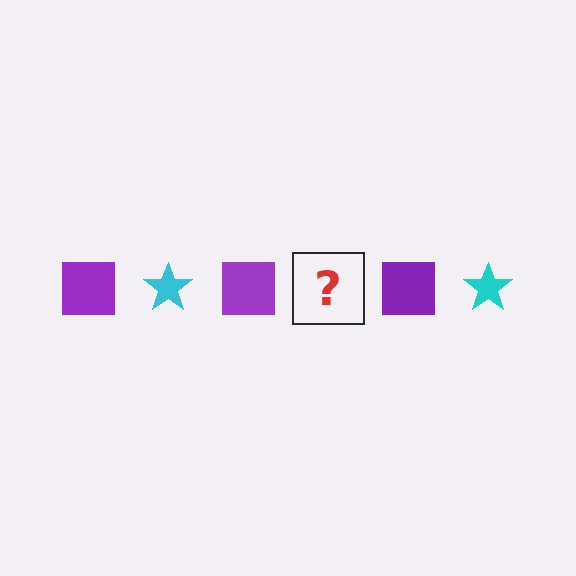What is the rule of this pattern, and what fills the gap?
The rule is that the pattern alternates between purple square and cyan star. The gap should be filled with a cyan star.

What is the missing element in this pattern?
The missing element is a cyan star.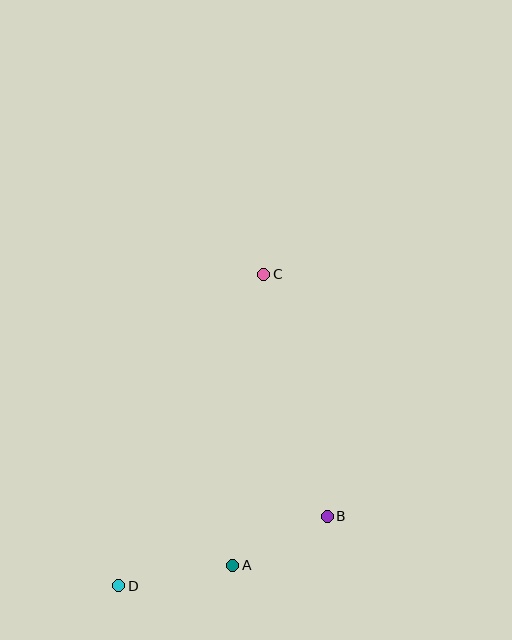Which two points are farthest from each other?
Points C and D are farthest from each other.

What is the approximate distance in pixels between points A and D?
The distance between A and D is approximately 116 pixels.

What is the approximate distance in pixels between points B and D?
The distance between B and D is approximately 220 pixels.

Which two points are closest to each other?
Points A and B are closest to each other.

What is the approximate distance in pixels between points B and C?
The distance between B and C is approximately 250 pixels.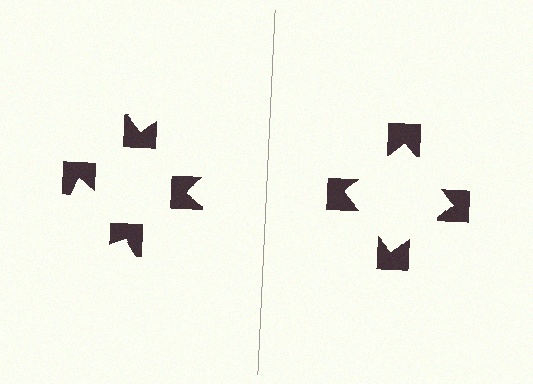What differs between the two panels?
The notched squares are positioned identically on both sides; only the wedge orientations differ. On the right they align to a square; on the left they are misaligned.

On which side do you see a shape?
An illusory square appears on the right side. On the left side the wedge cuts are rotated, so no coherent shape forms.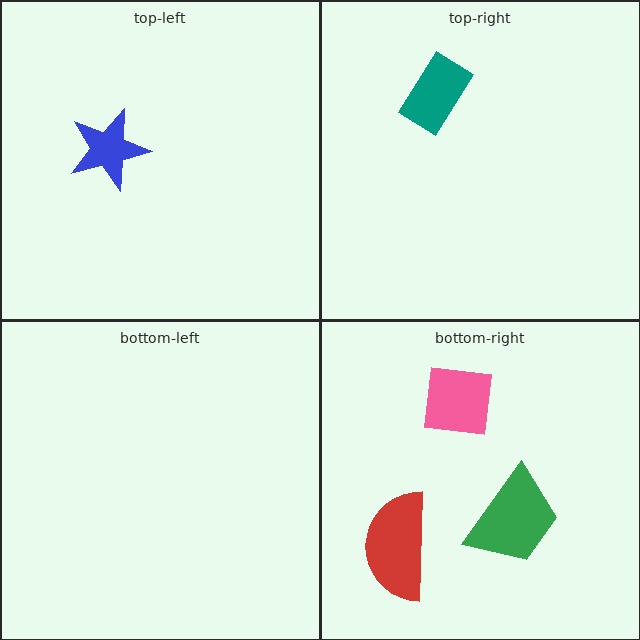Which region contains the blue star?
The top-left region.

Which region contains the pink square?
The bottom-right region.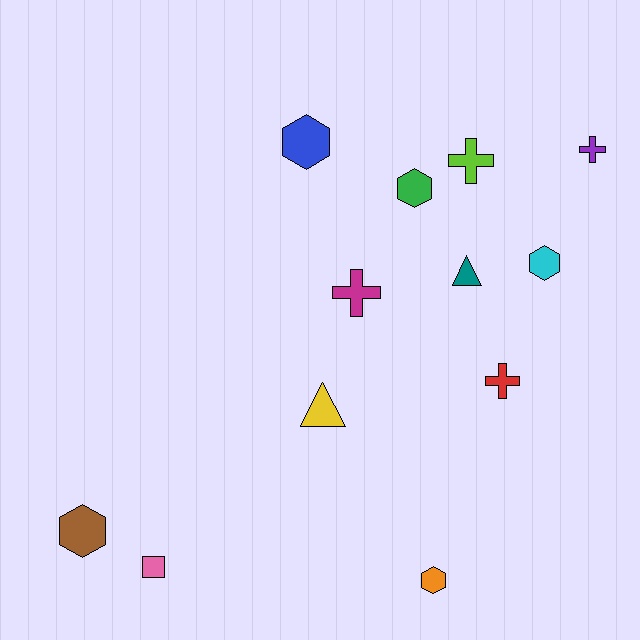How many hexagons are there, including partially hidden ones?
There are 5 hexagons.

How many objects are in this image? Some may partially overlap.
There are 12 objects.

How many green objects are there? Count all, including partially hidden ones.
There is 1 green object.